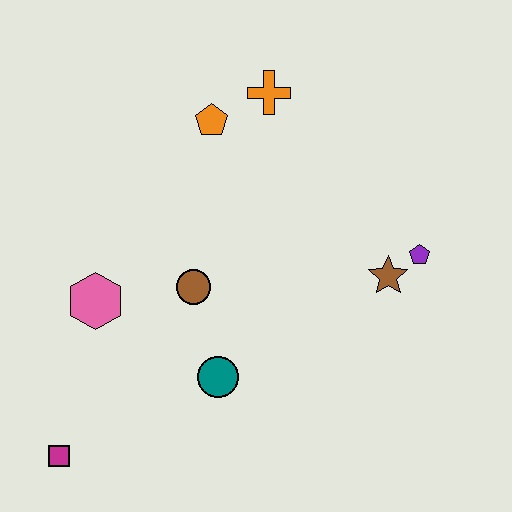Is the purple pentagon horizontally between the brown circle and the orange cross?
No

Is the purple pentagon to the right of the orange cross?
Yes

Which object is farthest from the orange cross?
The magenta square is farthest from the orange cross.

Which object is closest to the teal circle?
The brown circle is closest to the teal circle.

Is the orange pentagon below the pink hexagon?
No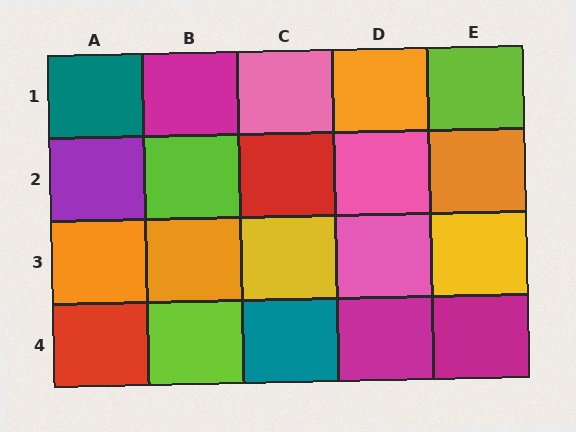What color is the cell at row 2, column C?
Red.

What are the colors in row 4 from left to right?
Red, lime, teal, magenta, magenta.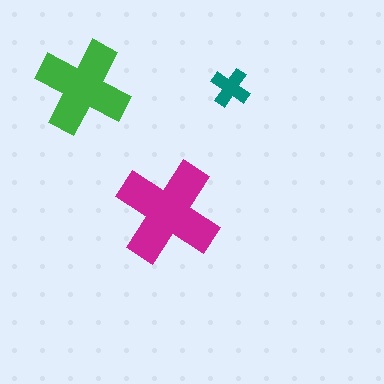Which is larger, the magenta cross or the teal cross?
The magenta one.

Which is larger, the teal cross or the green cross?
The green one.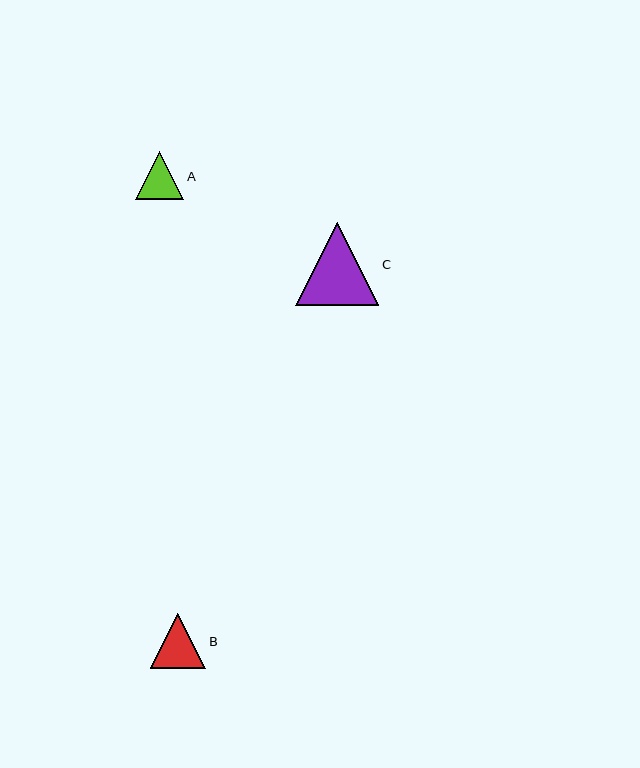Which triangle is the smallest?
Triangle A is the smallest with a size of approximately 48 pixels.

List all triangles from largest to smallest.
From largest to smallest: C, B, A.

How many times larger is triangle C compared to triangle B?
Triangle C is approximately 1.5 times the size of triangle B.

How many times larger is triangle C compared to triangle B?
Triangle C is approximately 1.5 times the size of triangle B.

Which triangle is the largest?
Triangle C is the largest with a size of approximately 83 pixels.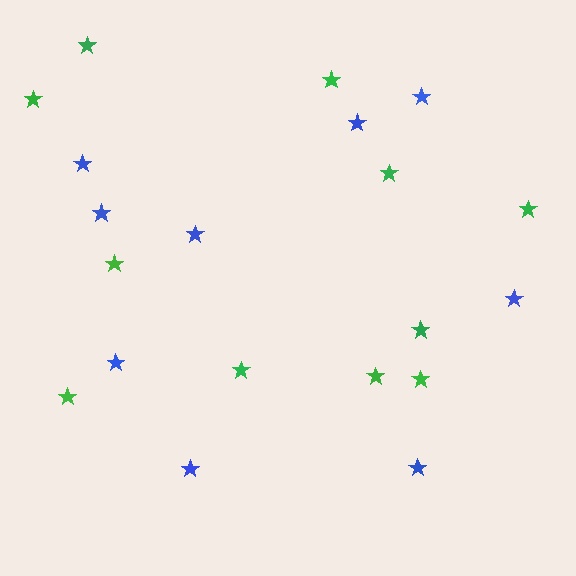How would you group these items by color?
There are 2 groups: one group of green stars (11) and one group of blue stars (9).